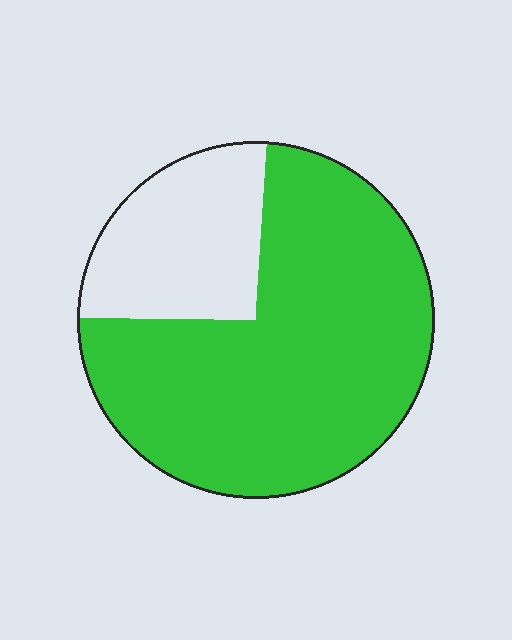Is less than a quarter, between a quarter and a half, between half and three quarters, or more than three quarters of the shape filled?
Between half and three quarters.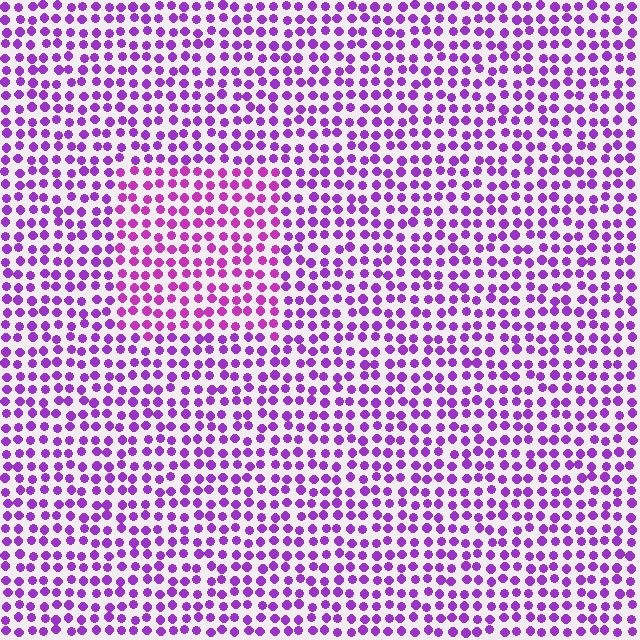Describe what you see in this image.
The image is filled with small purple elements in a uniform arrangement. A rectangle-shaped region is visible where the elements are tinted to a slightly different hue, forming a subtle color boundary.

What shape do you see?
I see a rectangle.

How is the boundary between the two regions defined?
The boundary is defined purely by a slight shift in hue (about 24 degrees). Spacing, size, and orientation are identical on both sides.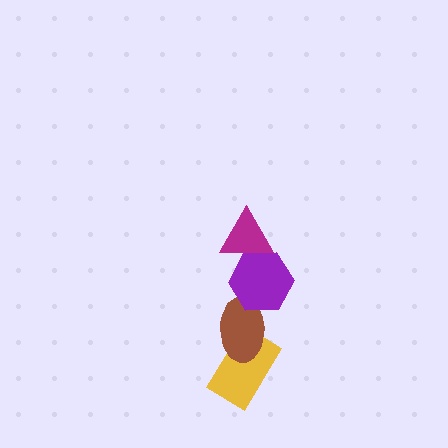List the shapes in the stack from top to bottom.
From top to bottom: the magenta triangle, the purple hexagon, the brown ellipse, the yellow rectangle.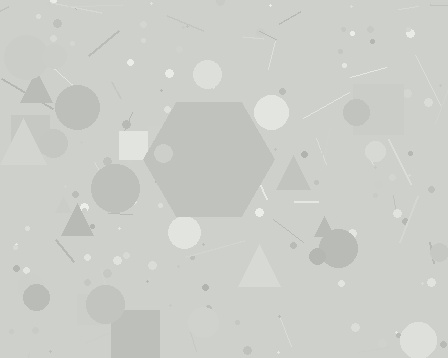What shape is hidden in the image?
A hexagon is hidden in the image.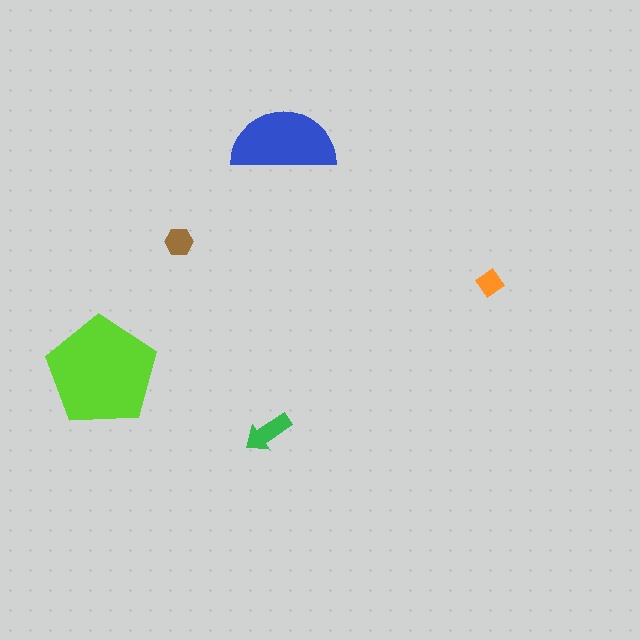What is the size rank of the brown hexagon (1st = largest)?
4th.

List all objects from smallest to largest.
The orange diamond, the brown hexagon, the green arrow, the blue semicircle, the lime pentagon.